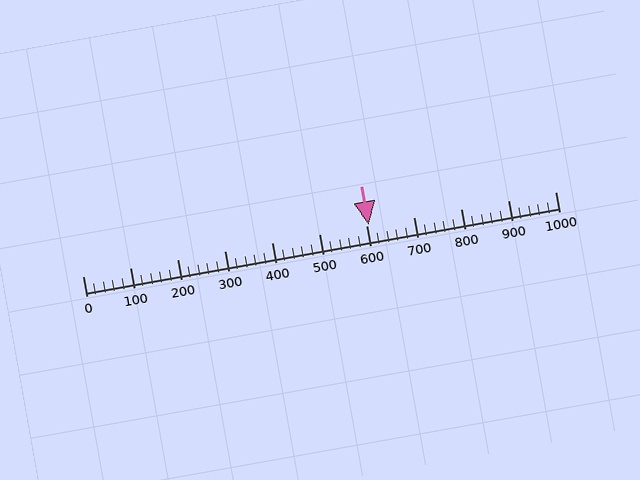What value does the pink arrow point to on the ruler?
The pink arrow points to approximately 606.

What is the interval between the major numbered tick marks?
The major tick marks are spaced 100 units apart.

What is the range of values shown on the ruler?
The ruler shows values from 0 to 1000.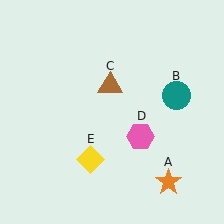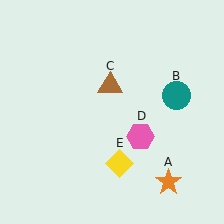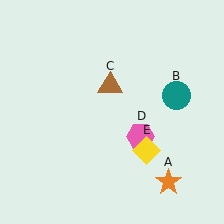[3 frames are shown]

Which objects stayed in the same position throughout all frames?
Orange star (object A) and teal circle (object B) and brown triangle (object C) and pink hexagon (object D) remained stationary.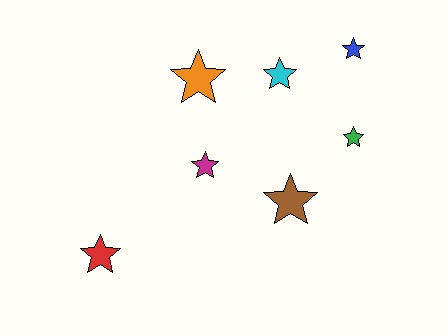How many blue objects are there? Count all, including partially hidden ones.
There is 1 blue object.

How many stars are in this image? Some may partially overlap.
There are 7 stars.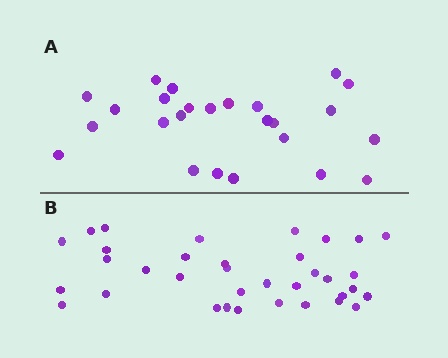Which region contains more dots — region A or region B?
Region B (the bottom region) has more dots.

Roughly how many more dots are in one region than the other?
Region B has roughly 10 or so more dots than region A.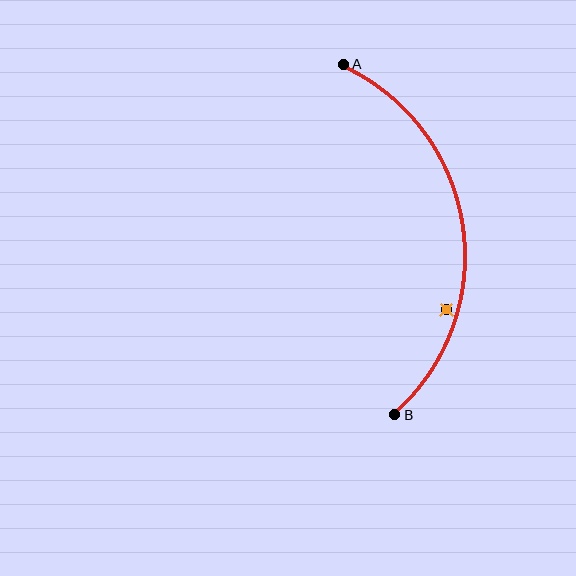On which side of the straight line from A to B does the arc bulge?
The arc bulges to the right of the straight line connecting A and B.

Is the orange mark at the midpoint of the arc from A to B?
No — the orange mark does not lie on the arc at all. It sits slightly inside the curve.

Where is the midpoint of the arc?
The arc midpoint is the point on the curve farthest from the straight line joining A and B. It sits to the right of that line.